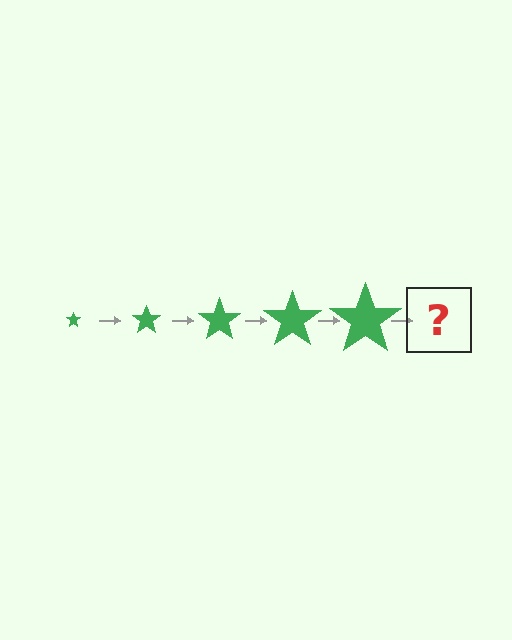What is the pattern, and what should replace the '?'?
The pattern is that the star gets progressively larger each step. The '?' should be a green star, larger than the previous one.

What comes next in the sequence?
The next element should be a green star, larger than the previous one.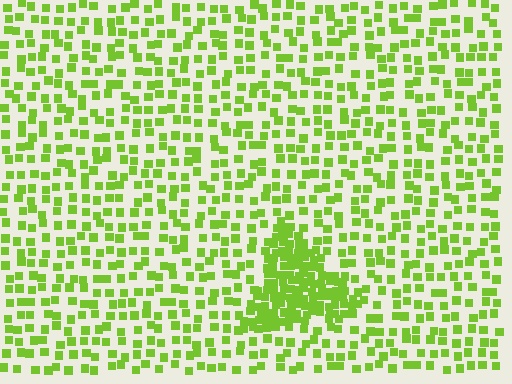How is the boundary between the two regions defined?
The boundary is defined by a change in element density (approximately 2.8x ratio). All elements are the same color, size, and shape.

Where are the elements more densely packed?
The elements are more densely packed inside the triangle boundary.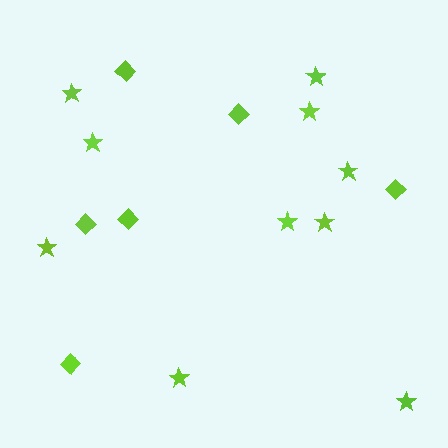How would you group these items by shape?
There are 2 groups: one group of diamonds (6) and one group of stars (10).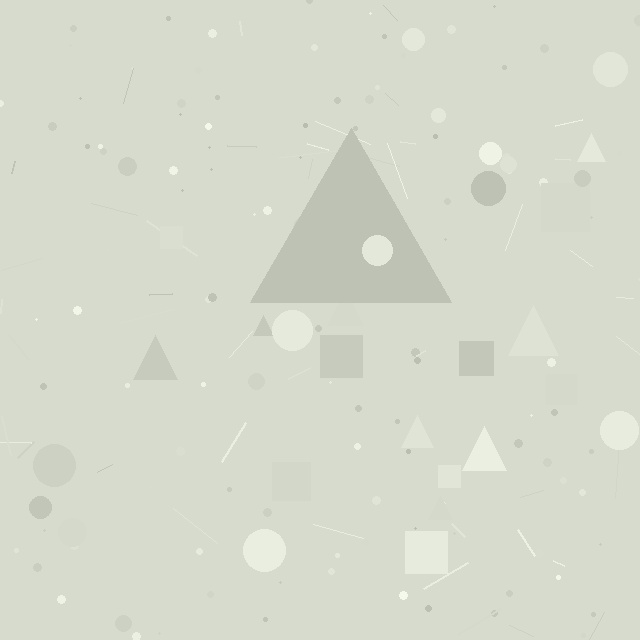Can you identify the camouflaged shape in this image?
The camouflaged shape is a triangle.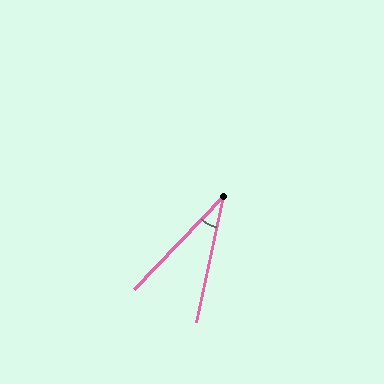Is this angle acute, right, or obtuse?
It is acute.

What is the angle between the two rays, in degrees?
Approximately 31 degrees.